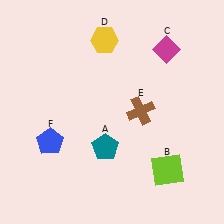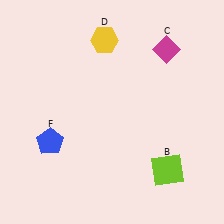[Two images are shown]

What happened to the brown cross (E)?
The brown cross (E) was removed in Image 2. It was in the top-right area of Image 1.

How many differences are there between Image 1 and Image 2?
There are 2 differences between the two images.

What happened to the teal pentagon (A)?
The teal pentagon (A) was removed in Image 2. It was in the bottom-left area of Image 1.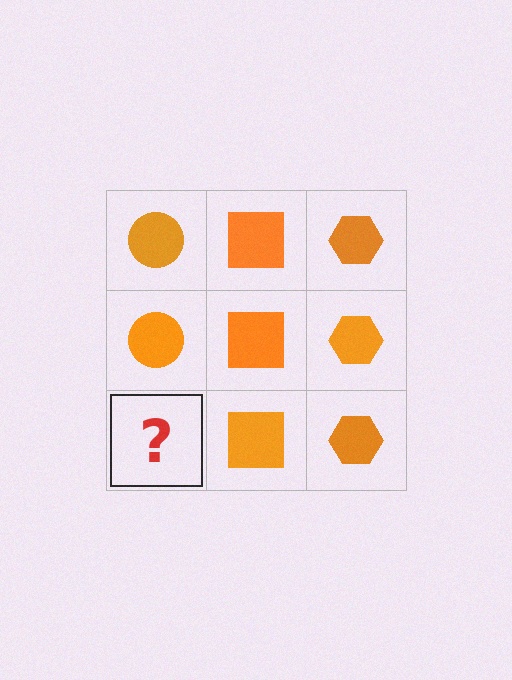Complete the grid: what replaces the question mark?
The question mark should be replaced with an orange circle.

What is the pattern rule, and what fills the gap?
The rule is that each column has a consistent shape. The gap should be filled with an orange circle.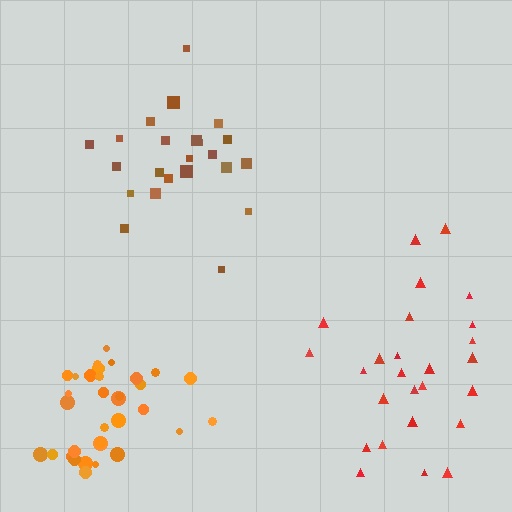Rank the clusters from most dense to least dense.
orange, brown, red.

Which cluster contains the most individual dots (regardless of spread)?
Orange (33).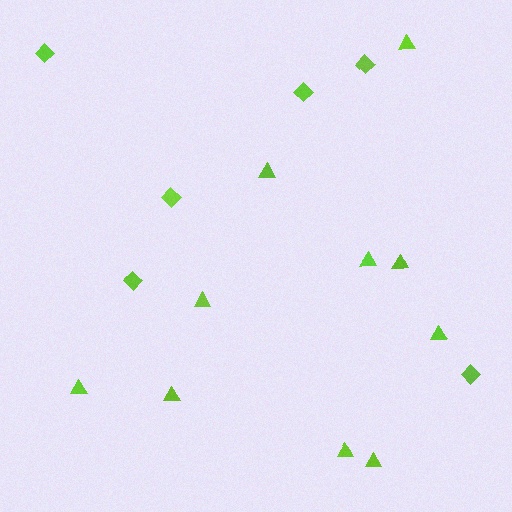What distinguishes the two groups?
There are 2 groups: one group of triangles (10) and one group of diamonds (6).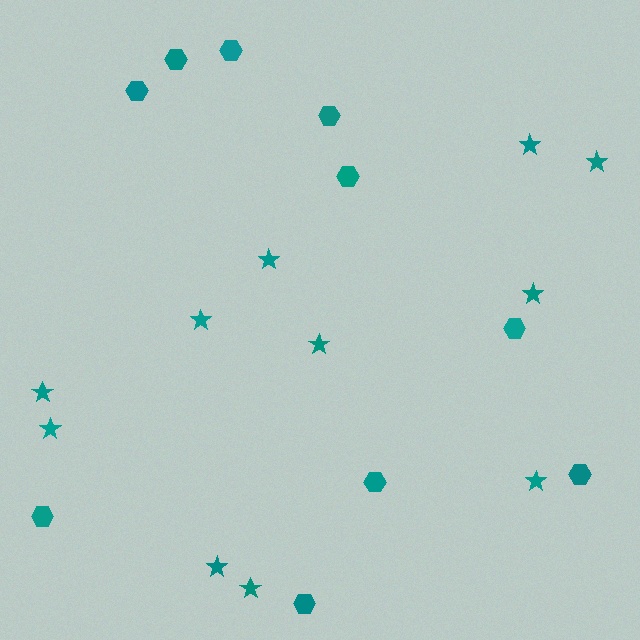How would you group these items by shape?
There are 2 groups: one group of stars (11) and one group of hexagons (10).